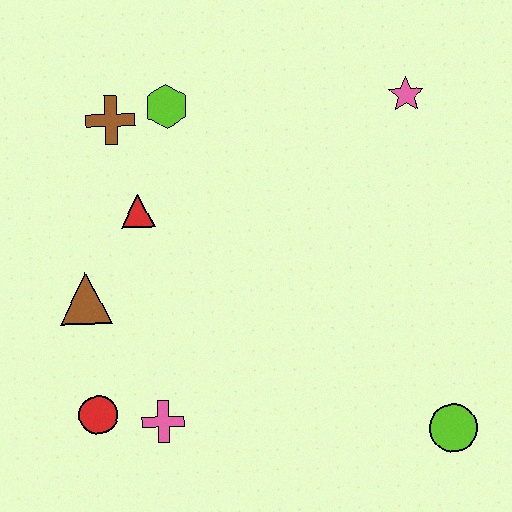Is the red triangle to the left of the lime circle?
Yes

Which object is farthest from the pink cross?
The pink star is farthest from the pink cross.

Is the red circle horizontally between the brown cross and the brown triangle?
Yes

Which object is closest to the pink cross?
The red circle is closest to the pink cross.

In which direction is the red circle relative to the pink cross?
The red circle is to the left of the pink cross.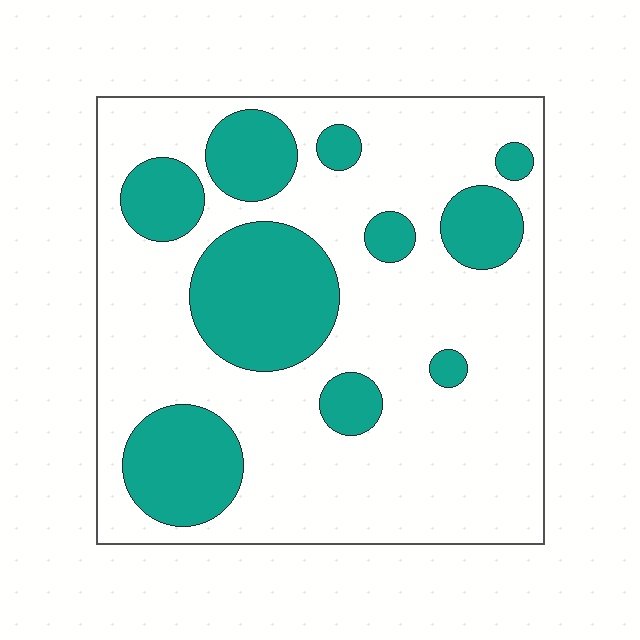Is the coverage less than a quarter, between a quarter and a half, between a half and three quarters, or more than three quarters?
Between a quarter and a half.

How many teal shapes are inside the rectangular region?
10.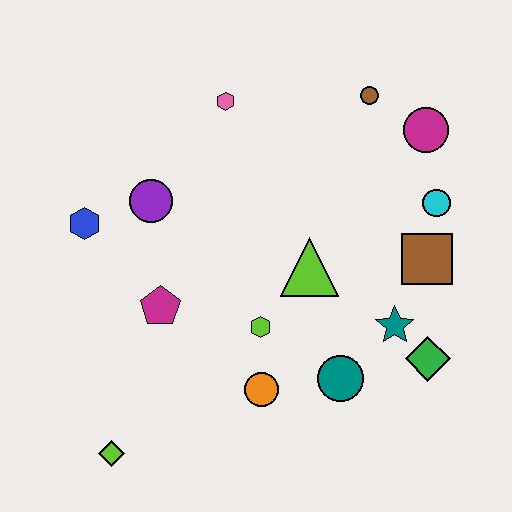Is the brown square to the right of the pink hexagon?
Yes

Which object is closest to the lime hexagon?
The orange circle is closest to the lime hexagon.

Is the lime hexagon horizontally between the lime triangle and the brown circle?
No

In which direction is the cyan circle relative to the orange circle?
The cyan circle is above the orange circle.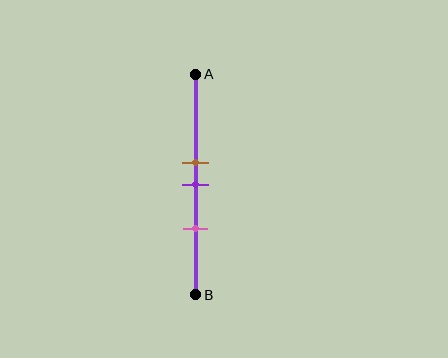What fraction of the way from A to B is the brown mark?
The brown mark is approximately 40% (0.4) of the way from A to B.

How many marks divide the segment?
There are 3 marks dividing the segment.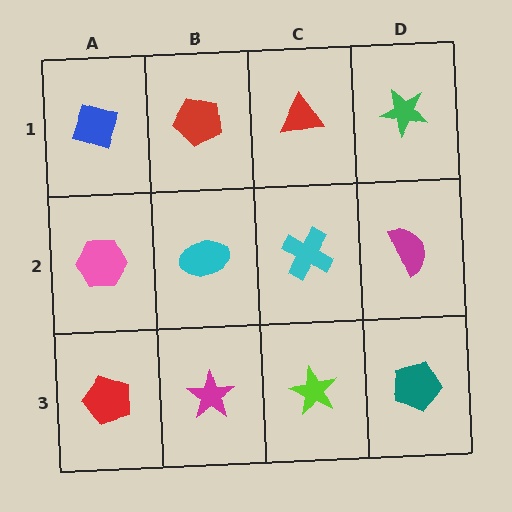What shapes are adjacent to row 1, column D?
A magenta semicircle (row 2, column D), a red triangle (row 1, column C).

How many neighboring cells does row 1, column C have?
3.